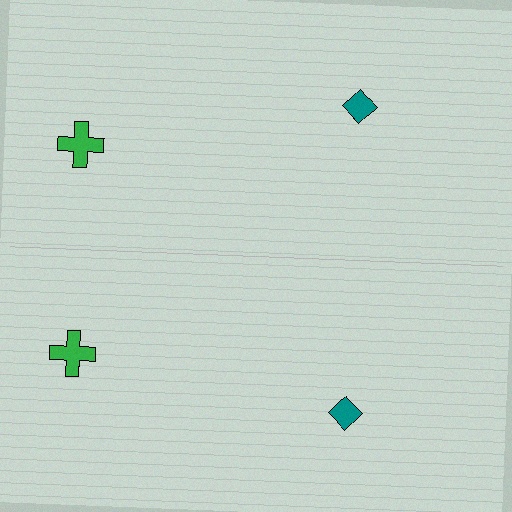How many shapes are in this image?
There are 4 shapes in this image.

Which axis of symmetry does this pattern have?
The pattern has a horizontal axis of symmetry running through the center of the image.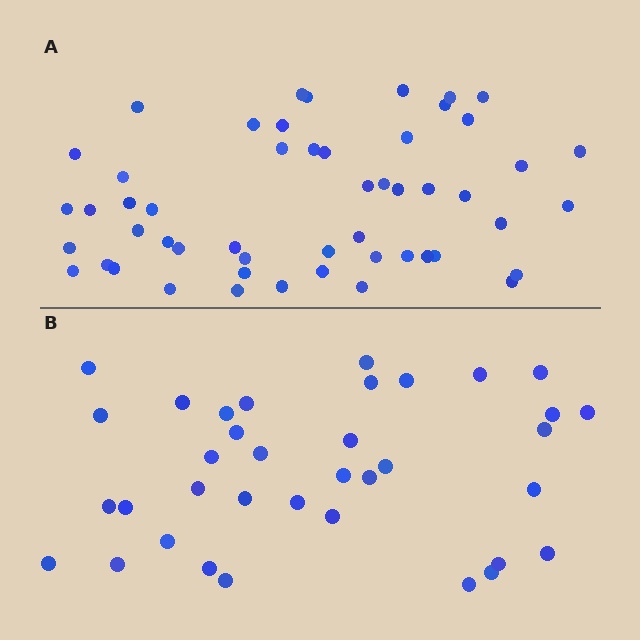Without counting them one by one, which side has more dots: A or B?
Region A (the top region) has more dots.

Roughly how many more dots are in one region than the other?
Region A has approximately 15 more dots than region B.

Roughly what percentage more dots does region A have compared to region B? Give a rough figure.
About 45% more.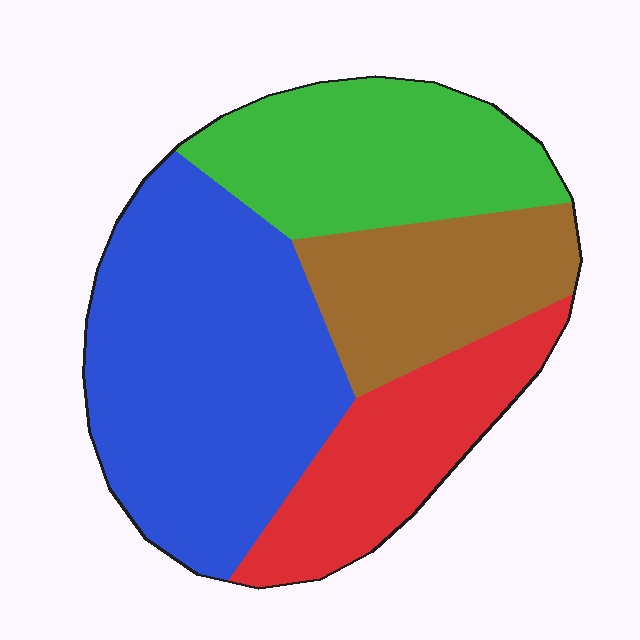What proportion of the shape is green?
Green takes up about one quarter (1/4) of the shape.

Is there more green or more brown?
Green.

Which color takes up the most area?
Blue, at roughly 40%.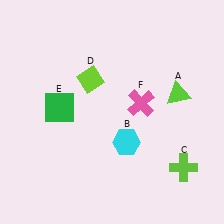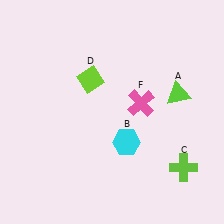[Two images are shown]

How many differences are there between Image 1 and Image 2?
There is 1 difference between the two images.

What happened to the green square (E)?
The green square (E) was removed in Image 2. It was in the top-left area of Image 1.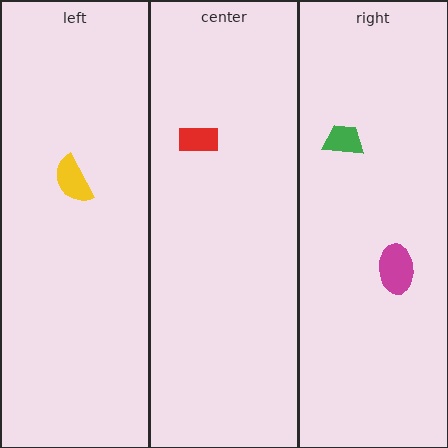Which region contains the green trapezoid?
The right region.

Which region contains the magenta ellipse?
The right region.